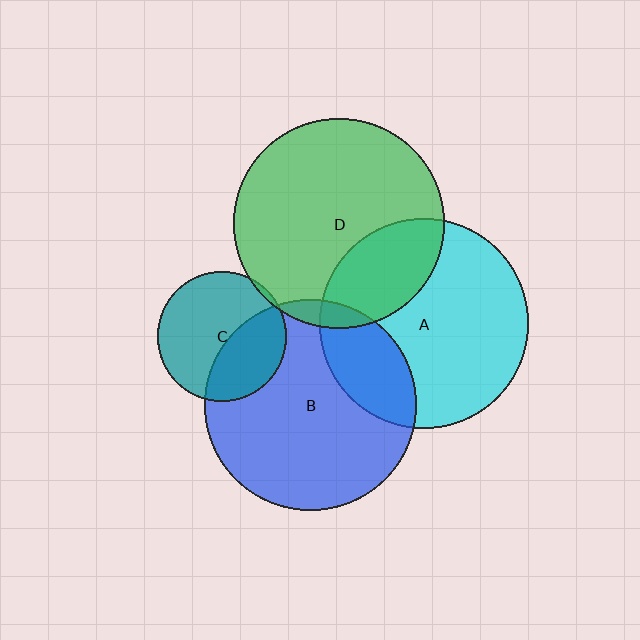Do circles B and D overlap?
Yes.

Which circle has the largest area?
Circle B (blue).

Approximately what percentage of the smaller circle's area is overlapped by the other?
Approximately 5%.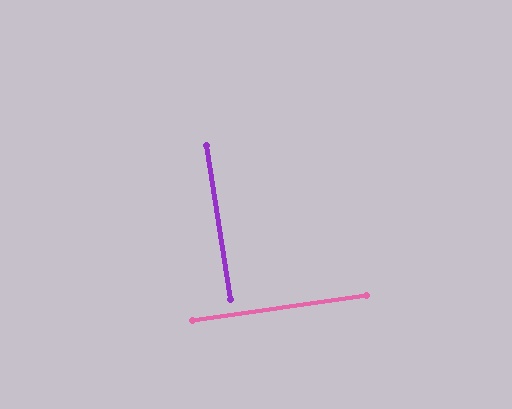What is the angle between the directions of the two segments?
Approximately 90 degrees.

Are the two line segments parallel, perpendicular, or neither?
Perpendicular — they meet at approximately 90°.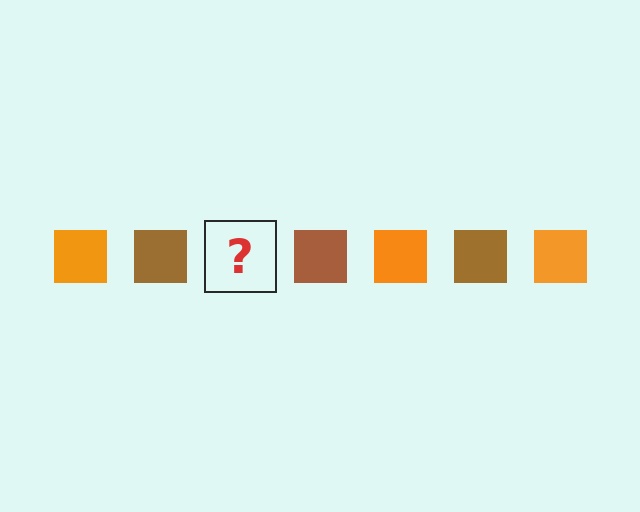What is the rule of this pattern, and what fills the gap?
The rule is that the pattern cycles through orange, brown squares. The gap should be filled with an orange square.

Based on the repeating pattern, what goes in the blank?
The blank should be an orange square.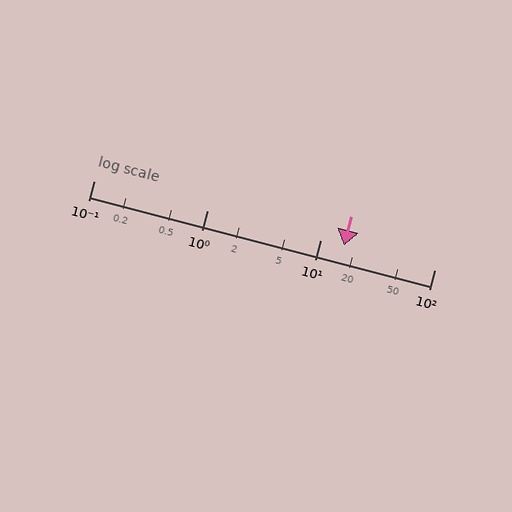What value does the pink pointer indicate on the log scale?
The pointer indicates approximately 16.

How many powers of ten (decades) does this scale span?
The scale spans 3 decades, from 0.1 to 100.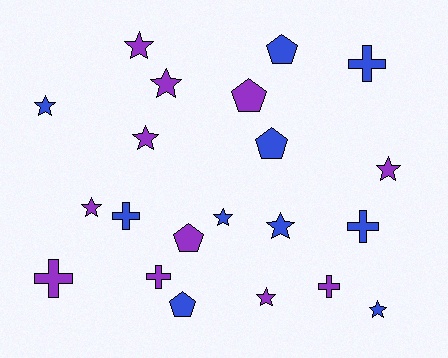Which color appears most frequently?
Purple, with 11 objects.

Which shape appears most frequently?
Star, with 10 objects.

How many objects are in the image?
There are 21 objects.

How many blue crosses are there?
There are 3 blue crosses.